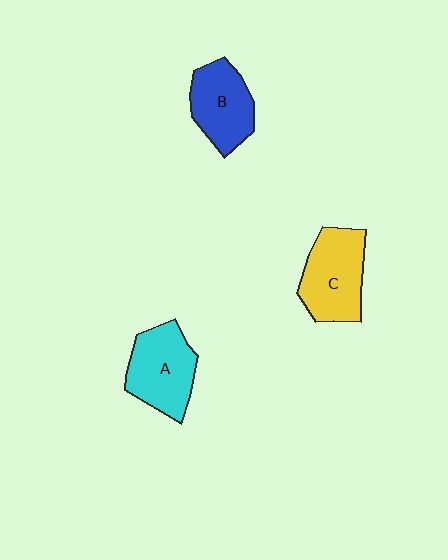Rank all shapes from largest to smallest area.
From largest to smallest: C (yellow), A (cyan), B (blue).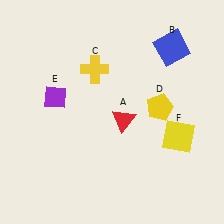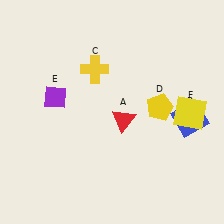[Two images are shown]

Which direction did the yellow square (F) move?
The yellow square (F) moved up.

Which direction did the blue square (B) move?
The blue square (B) moved down.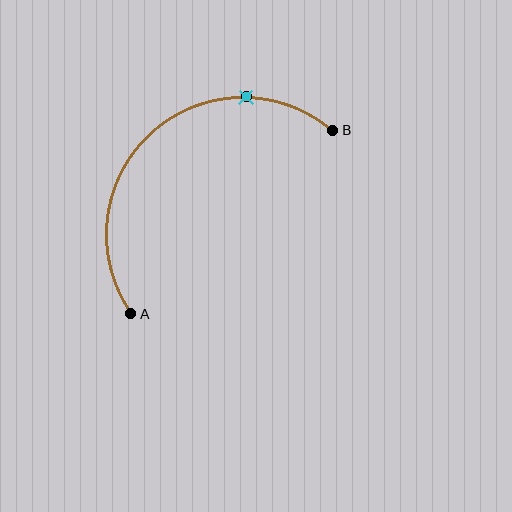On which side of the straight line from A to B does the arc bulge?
The arc bulges above and to the left of the straight line connecting A and B.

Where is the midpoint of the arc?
The arc midpoint is the point on the curve farthest from the straight line joining A and B. It sits above and to the left of that line.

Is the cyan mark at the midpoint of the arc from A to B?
No. The cyan mark lies on the arc but is closer to endpoint B. The arc midpoint would be at the point on the curve equidistant along the arc from both A and B.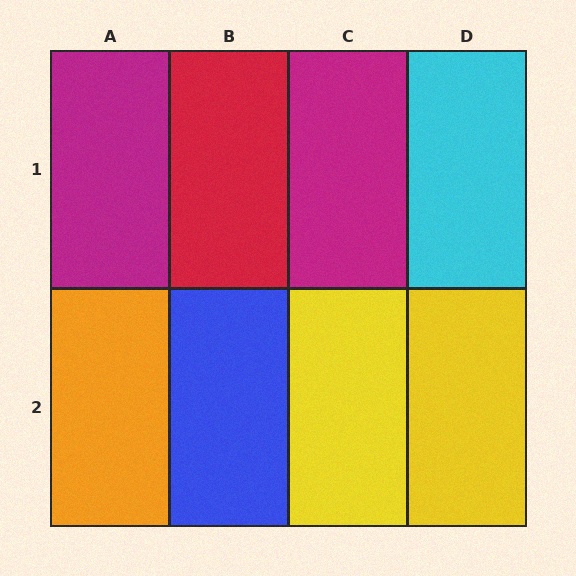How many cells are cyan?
1 cell is cyan.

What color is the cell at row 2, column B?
Blue.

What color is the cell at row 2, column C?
Yellow.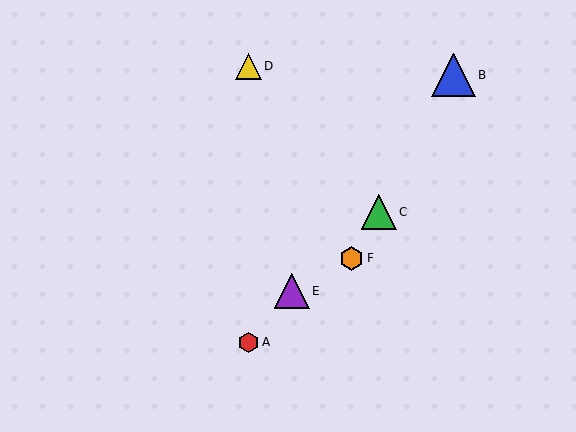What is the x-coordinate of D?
Object D is at x≈248.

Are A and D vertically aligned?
Yes, both are at x≈248.